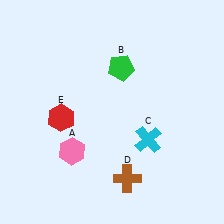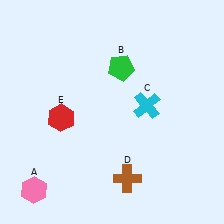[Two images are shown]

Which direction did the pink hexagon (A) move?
The pink hexagon (A) moved down.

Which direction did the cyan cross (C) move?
The cyan cross (C) moved up.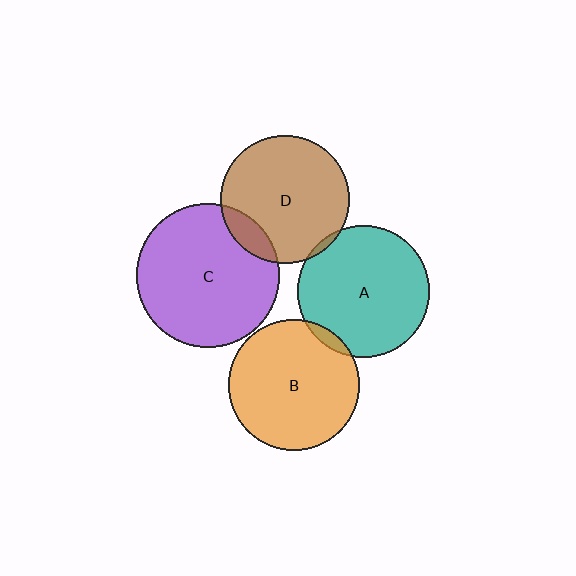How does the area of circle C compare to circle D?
Approximately 1.3 times.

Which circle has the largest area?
Circle C (purple).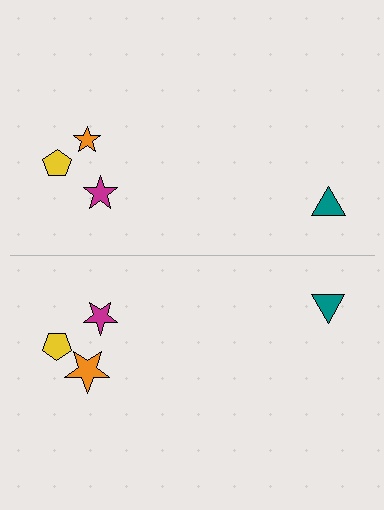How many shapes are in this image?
There are 8 shapes in this image.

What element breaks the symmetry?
The orange star on the bottom side has a different size than its mirror counterpart.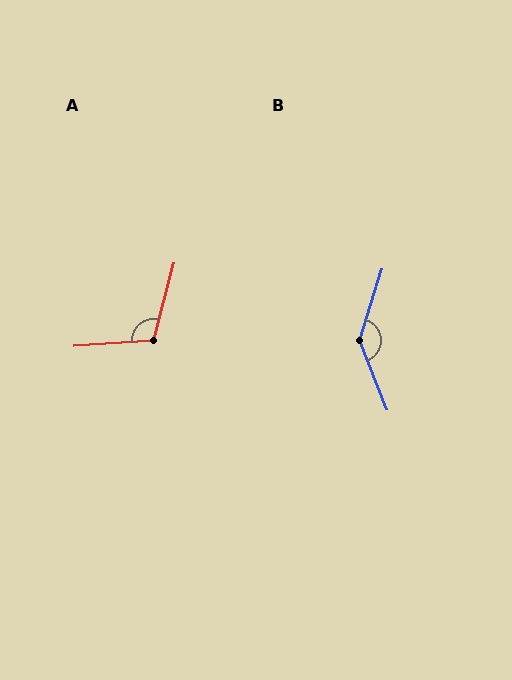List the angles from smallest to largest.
A (109°), B (141°).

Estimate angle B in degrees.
Approximately 141 degrees.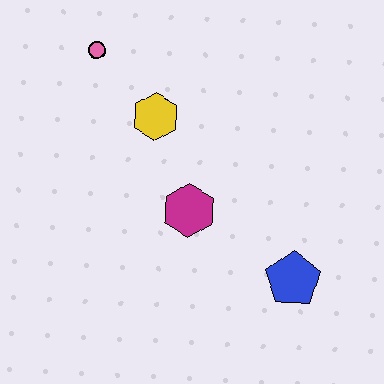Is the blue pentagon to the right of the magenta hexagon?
Yes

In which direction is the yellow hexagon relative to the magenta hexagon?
The yellow hexagon is above the magenta hexagon.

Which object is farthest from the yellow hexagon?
The blue pentagon is farthest from the yellow hexagon.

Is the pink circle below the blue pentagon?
No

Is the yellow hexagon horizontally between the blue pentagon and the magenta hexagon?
No